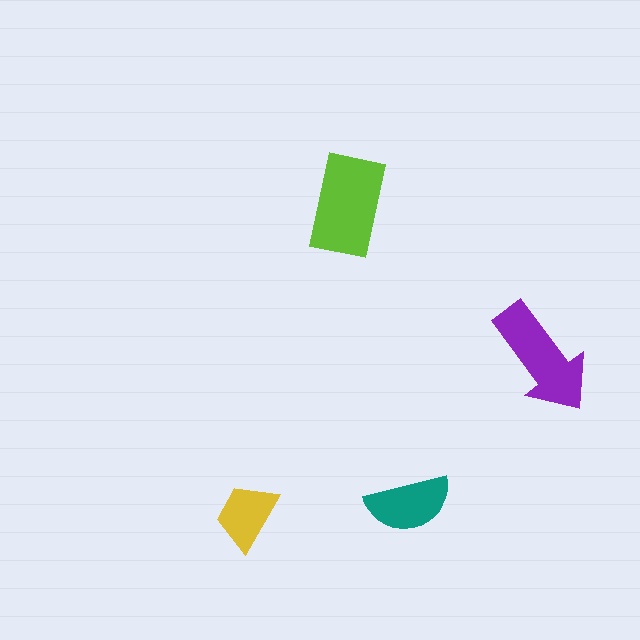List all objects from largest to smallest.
The lime rectangle, the purple arrow, the teal semicircle, the yellow trapezoid.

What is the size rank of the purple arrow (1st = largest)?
2nd.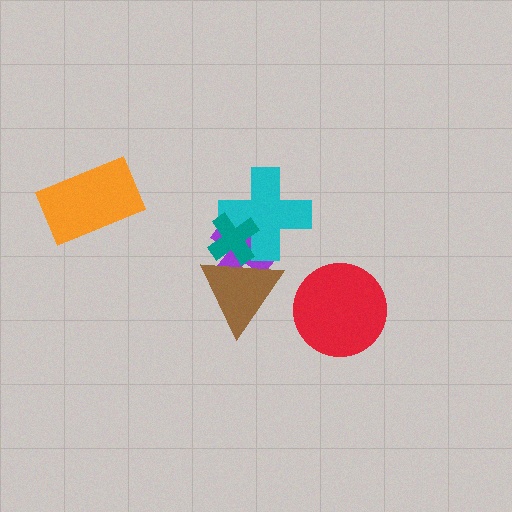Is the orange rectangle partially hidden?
No, no other shape covers it.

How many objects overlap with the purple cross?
3 objects overlap with the purple cross.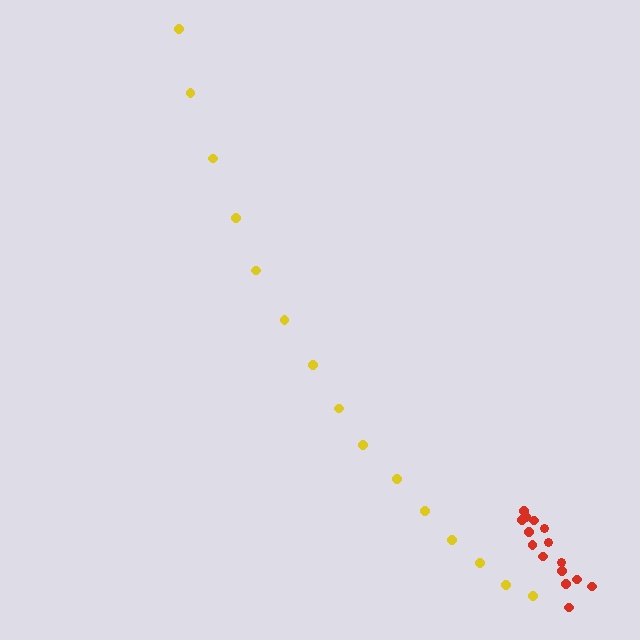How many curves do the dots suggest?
There are 2 distinct paths.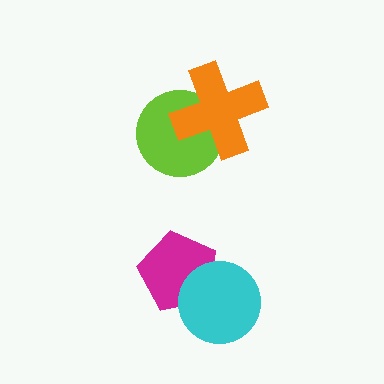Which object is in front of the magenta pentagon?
The cyan circle is in front of the magenta pentagon.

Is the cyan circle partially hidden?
No, no other shape covers it.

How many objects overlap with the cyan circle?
1 object overlaps with the cyan circle.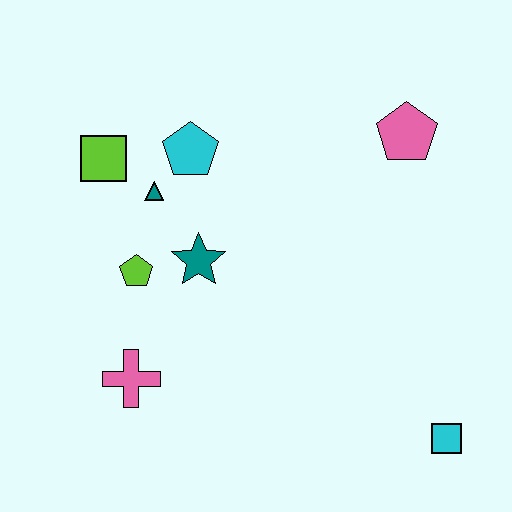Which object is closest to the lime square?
The teal triangle is closest to the lime square.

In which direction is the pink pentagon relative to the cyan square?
The pink pentagon is above the cyan square.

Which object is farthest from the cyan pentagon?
The cyan square is farthest from the cyan pentagon.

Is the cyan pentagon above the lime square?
Yes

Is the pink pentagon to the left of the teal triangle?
No